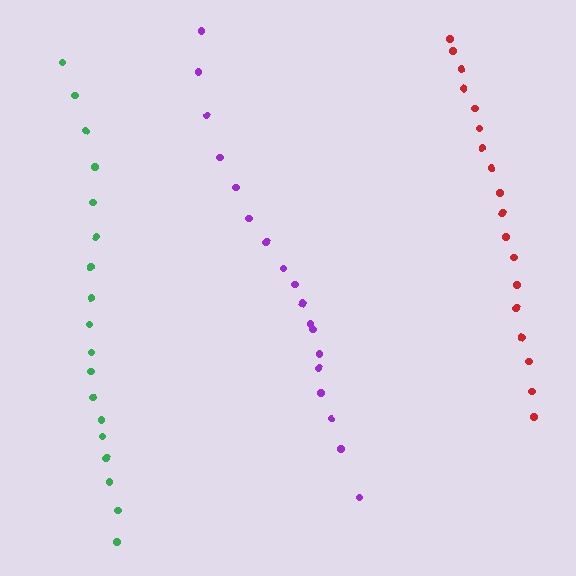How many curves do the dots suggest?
There are 3 distinct paths.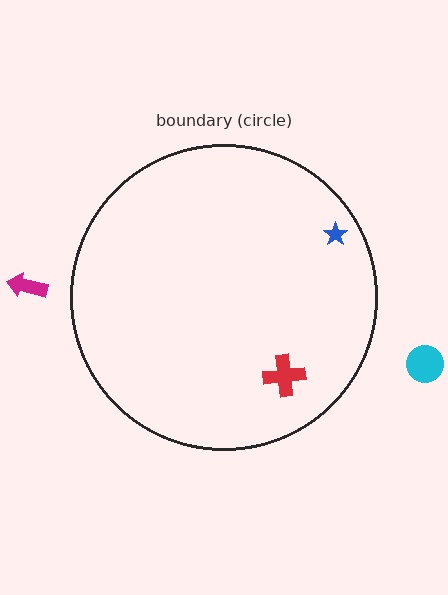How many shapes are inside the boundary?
2 inside, 2 outside.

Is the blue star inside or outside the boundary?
Inside.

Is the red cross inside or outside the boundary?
Inside.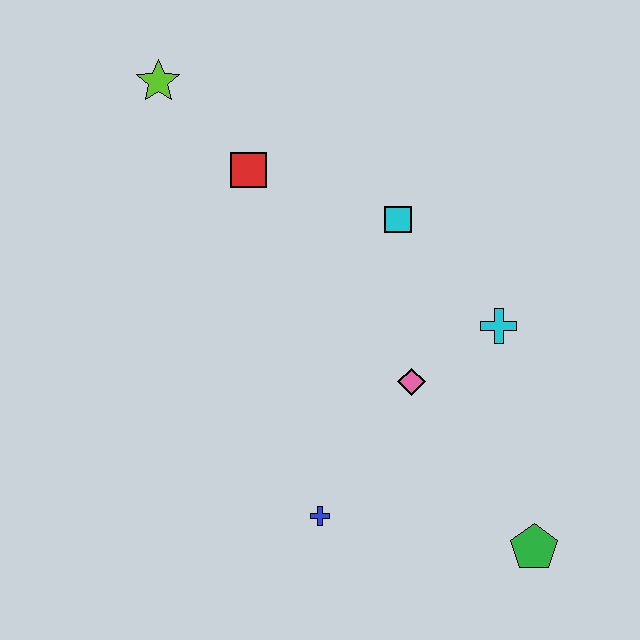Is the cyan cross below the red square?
Yes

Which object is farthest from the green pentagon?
The lime star is farthest from the green pentagon.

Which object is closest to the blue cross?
The pink diamond is closest to the blue cross.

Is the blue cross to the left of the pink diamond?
Yes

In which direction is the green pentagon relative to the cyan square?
The green pentagon is below the cyan square.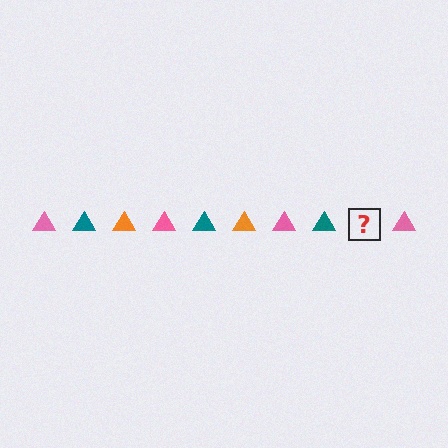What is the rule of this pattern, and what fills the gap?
The rule is that the pattern cycles through pink, teal, orange triangles. The gap should be filled with an orange triangle.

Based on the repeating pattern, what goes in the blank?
The blank should be an orange triangle.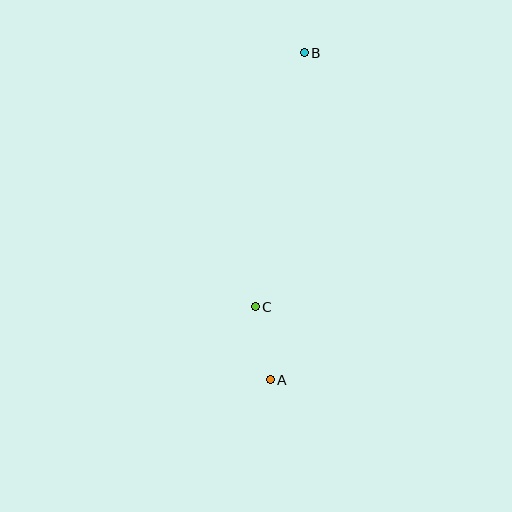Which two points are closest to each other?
Points A and C are closest to each other.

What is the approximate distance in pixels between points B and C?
The distance between B and C is approximately 259 pixels.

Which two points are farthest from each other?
Points A and B are farthest from each other.